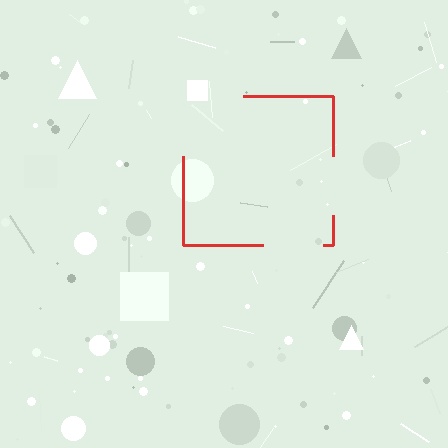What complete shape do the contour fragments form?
The contour fragments form a square.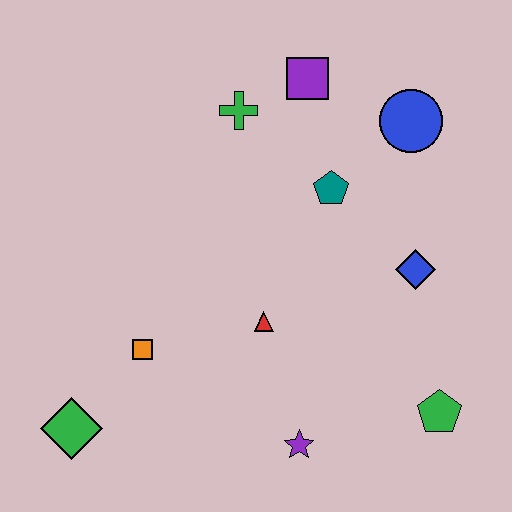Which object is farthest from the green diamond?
The blue circle is farthest from the green diamond.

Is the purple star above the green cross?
No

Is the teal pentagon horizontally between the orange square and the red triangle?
No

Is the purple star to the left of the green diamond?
No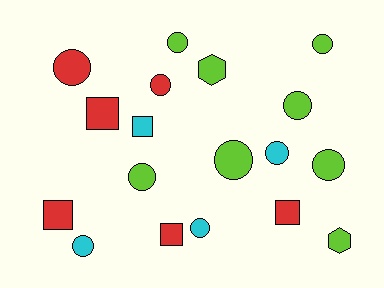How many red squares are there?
There are 4 red squares.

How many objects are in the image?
There are 18 objects.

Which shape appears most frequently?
Circle, with 11 objects.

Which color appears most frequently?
Lime, with 8 objects.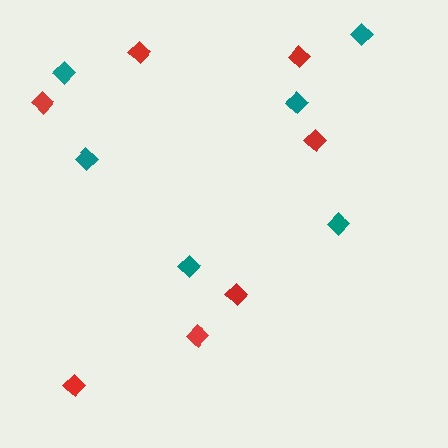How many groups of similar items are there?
There are 2 groups: one group of teal diamonds (6) and one group of red diamonds (7).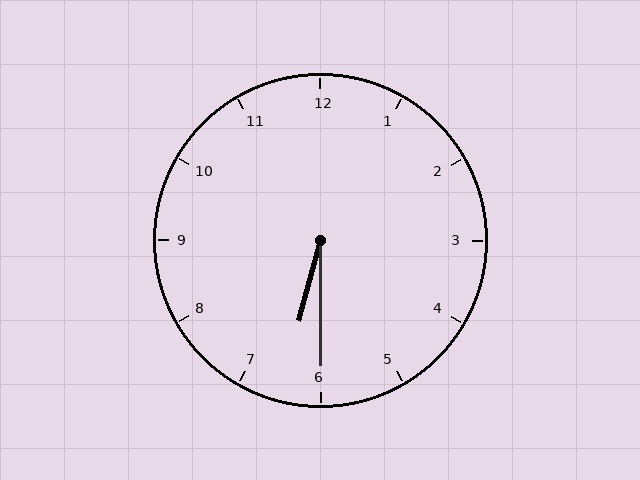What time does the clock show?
6:30.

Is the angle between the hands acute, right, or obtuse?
It is acute.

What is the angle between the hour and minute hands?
Approximately 15 degrees.